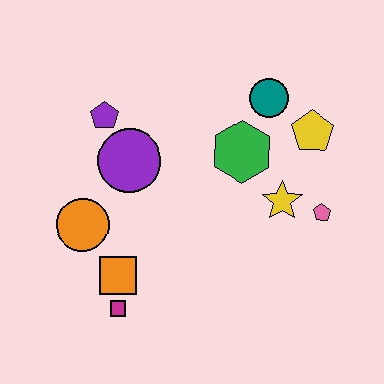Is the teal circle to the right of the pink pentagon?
No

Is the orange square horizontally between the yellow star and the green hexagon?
No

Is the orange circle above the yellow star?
No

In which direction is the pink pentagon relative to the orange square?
The pink pentagon is to the right of the orange square.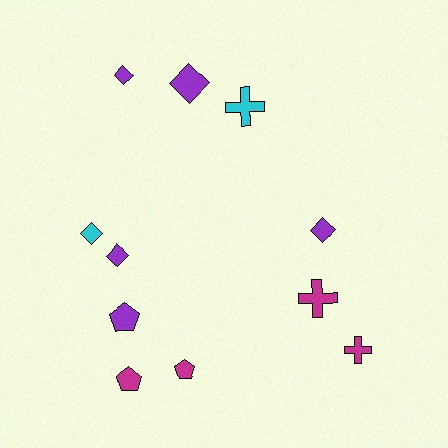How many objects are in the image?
There are 11 objects.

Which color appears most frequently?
Purple, with 5 objects.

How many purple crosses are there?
There are no purple crosses.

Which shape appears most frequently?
Diamond, with 5 objects.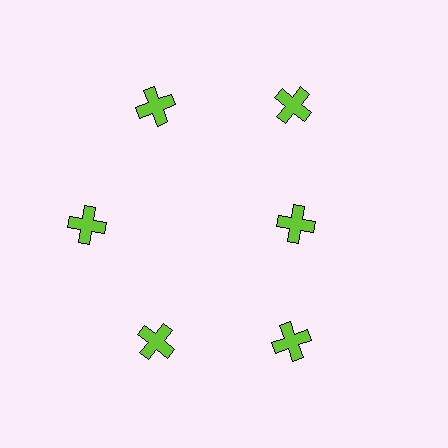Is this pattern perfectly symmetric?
No. The 6 lime crosses are arranged in a ring, but one element near the 3 o'clock position is pulled inward toward the center, breaking the 6-fold rotational symmetry.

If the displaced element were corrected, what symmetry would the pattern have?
It would have 6-fold rotational symmetry — the pattern would map onto itself every 60 degrees.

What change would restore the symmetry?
The symmetry would be restored by moving it outward, back onto the ring so that all 6 crosses sit at equal angles and equal distance from the center.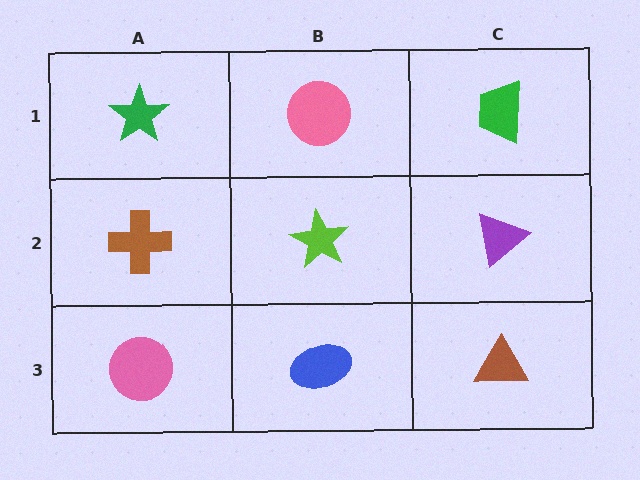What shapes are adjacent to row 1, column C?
A purple triangle (row 2, column C), a pink circle (row 1, column B).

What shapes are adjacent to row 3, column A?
A brown cross (row 2, column A), a blue ellipse (row 3, column B).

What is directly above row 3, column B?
A lime star.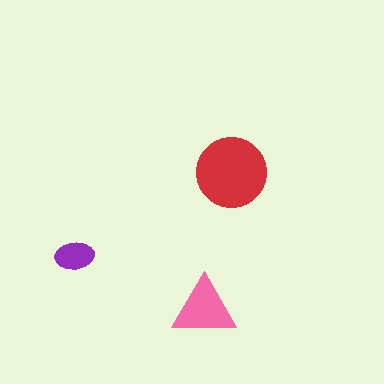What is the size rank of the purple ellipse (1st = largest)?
3rd.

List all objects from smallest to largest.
The purple ellipse, the pink triangle, the red circle.